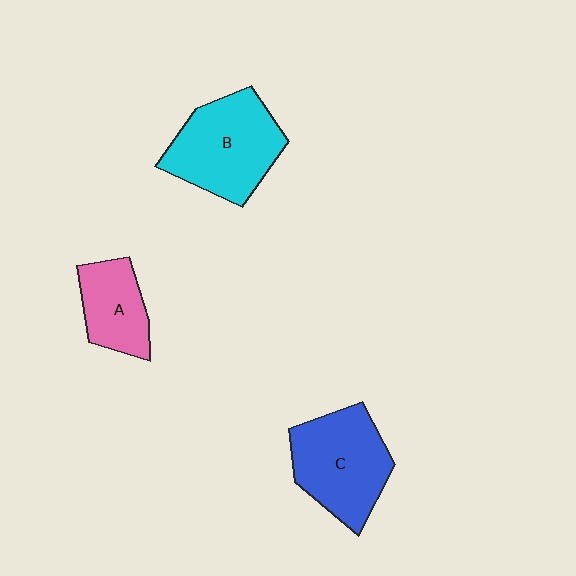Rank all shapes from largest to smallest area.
From largest to smallest: B (cyan), C (blue), A (pink).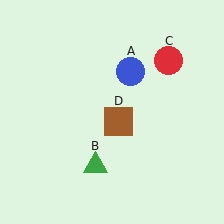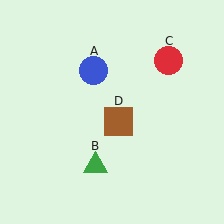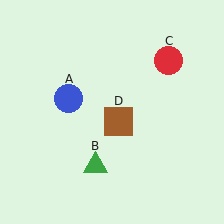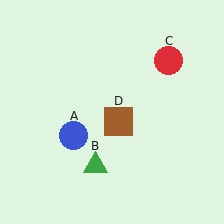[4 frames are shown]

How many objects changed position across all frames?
1 object changed position: blue circle (object A).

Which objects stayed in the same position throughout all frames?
Green triangle (object B) and red circle (object C) and brown square (object D) remained stationary.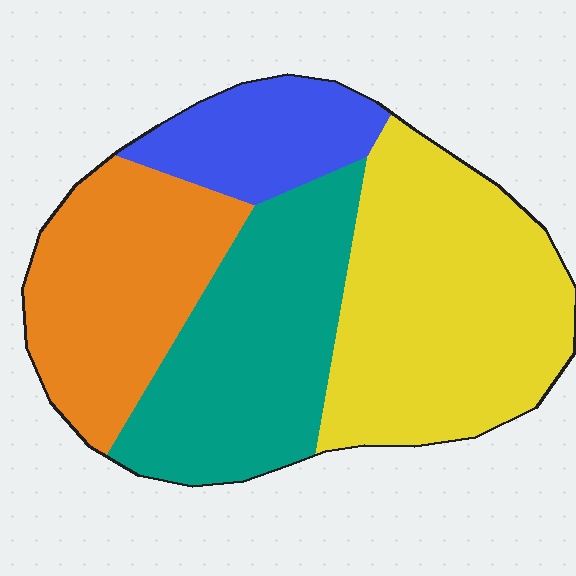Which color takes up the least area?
Blue, at roughly 15%.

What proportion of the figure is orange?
Orange covers roughly 25% of the figure.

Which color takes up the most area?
Yellow, at roughly 35%.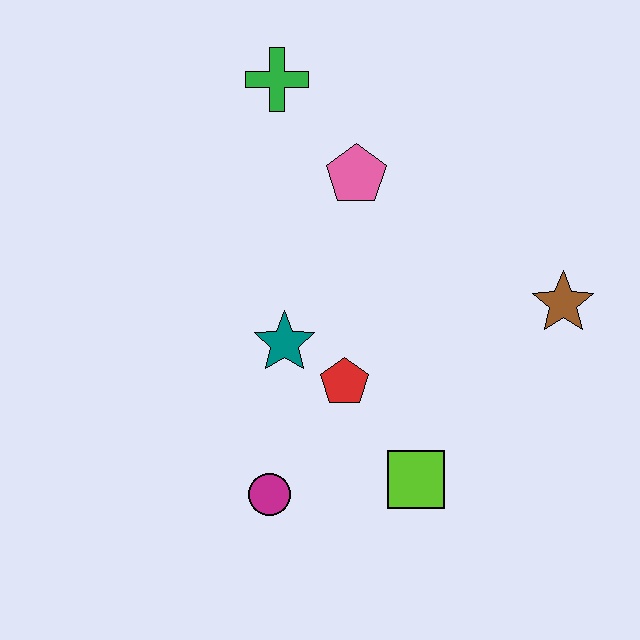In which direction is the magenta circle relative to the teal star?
The magenta circle is below the teal star.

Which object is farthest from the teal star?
The brown star is farthest from the teal star.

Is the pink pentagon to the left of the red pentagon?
No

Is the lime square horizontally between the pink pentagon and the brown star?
Yes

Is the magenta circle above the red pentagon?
No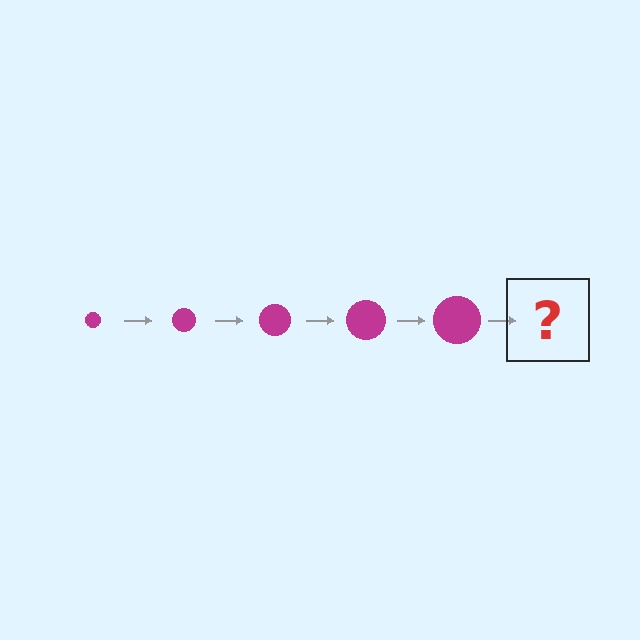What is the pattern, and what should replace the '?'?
The pattern is that the circle gets progressively larger each step. The '?' should be a magenta circle, larger than the previous one.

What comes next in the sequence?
The next element should be a magenta circle, larger than the previous one.